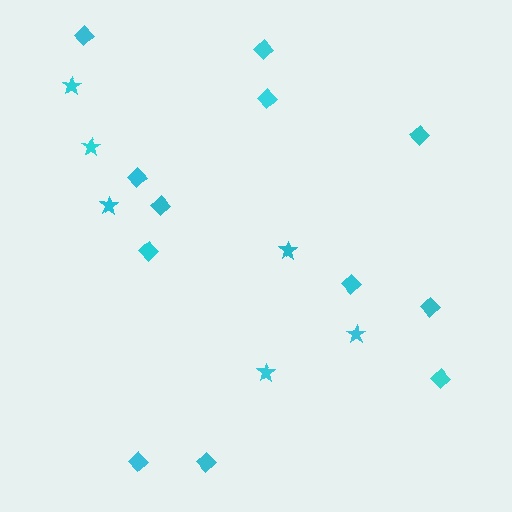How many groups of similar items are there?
There are 2 groups: one group of stars (6) and one group of diamonds (12).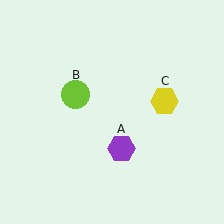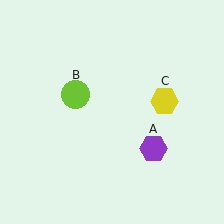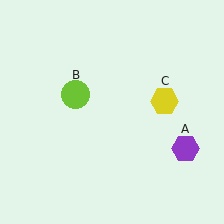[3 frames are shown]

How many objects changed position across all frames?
1 object changed position: purple hexagon (object A).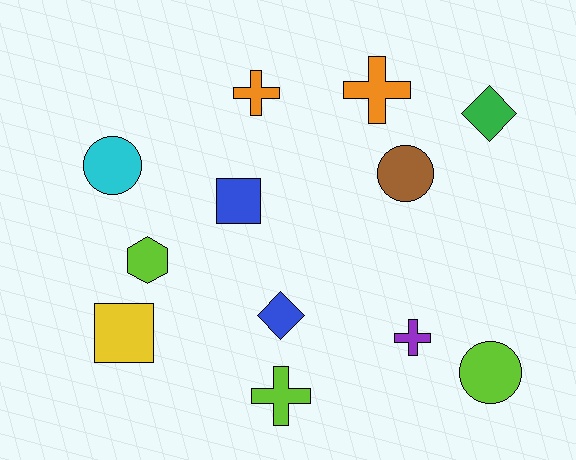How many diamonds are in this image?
There are 2 diamonds.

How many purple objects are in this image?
There is 1 purple object.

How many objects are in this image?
There are 12 objects.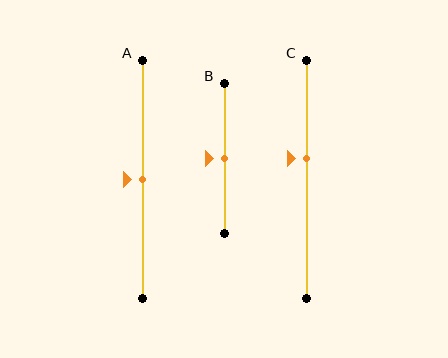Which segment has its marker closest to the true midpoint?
Segment A has its marker closest to the true midpoint.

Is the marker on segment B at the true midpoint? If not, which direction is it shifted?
Yes, the marker on segment B is at the true midpoint.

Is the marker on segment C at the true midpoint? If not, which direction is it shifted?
No, the marker on segment C is shifted upward by about 9% of the segment length.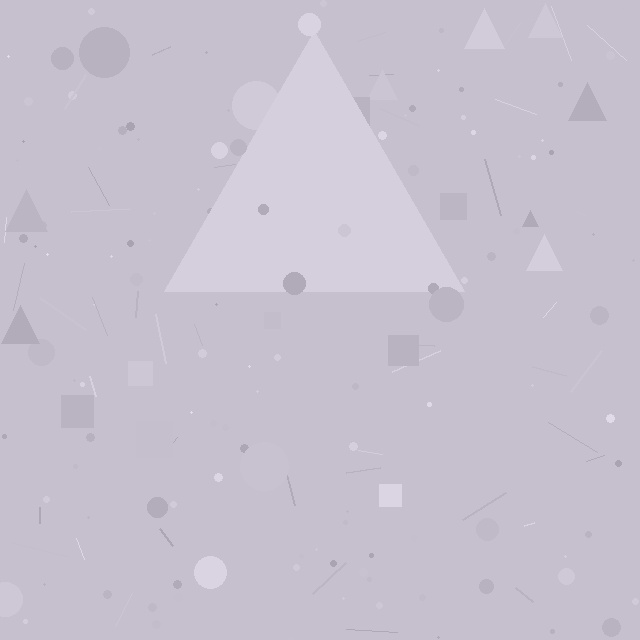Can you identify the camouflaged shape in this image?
The camouflaged shape is a triangle.